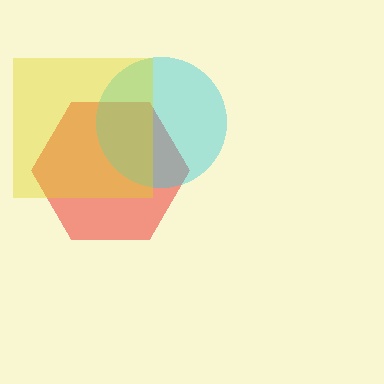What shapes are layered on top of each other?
The layered shapes are: a red hexagon, a cyan circle, a yellow square.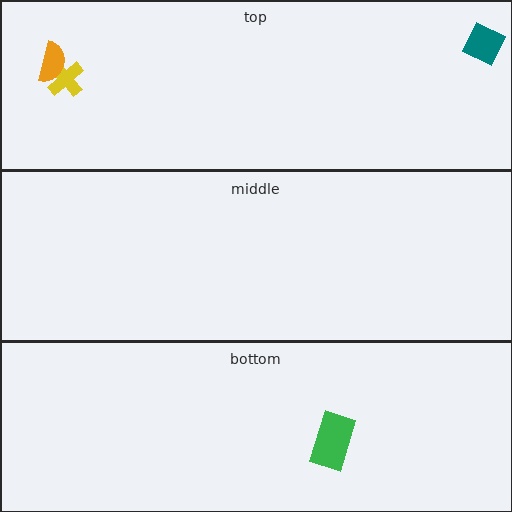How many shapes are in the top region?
3.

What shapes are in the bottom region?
The green rectangle.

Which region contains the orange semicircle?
The top region.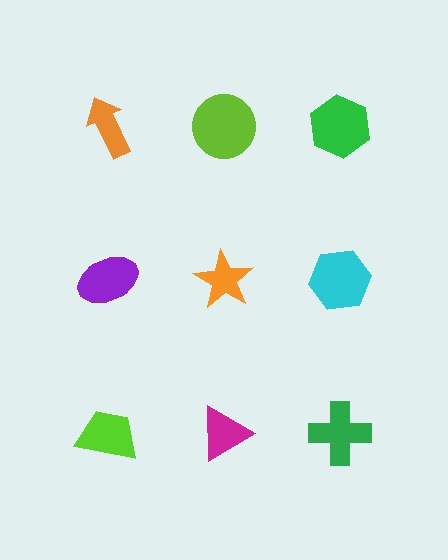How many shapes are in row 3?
3 shapes.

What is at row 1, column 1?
An orange arrow.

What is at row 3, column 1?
A lime trapezoid.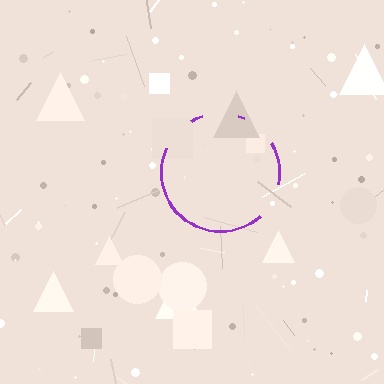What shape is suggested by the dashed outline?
The dashed outline suggests a circle.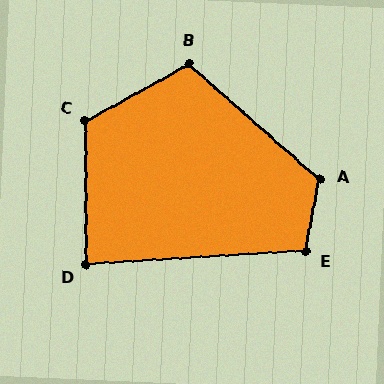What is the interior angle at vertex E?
Approximately 104 degrees (obtuse).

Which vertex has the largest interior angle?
A, at approximately 121 degrees.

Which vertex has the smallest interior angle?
D, at approximately 87 degrees.